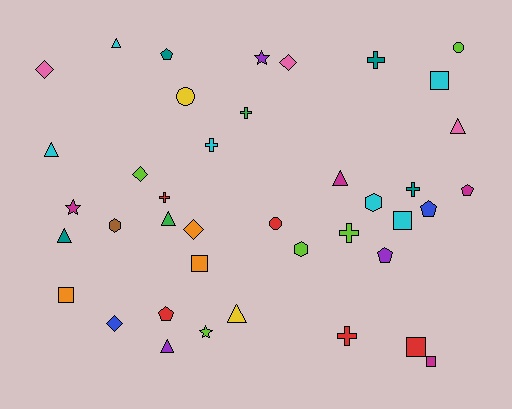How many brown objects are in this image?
There is 1 brown object.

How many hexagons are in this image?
There are 3 hexagons.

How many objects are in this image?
There are 40 objects.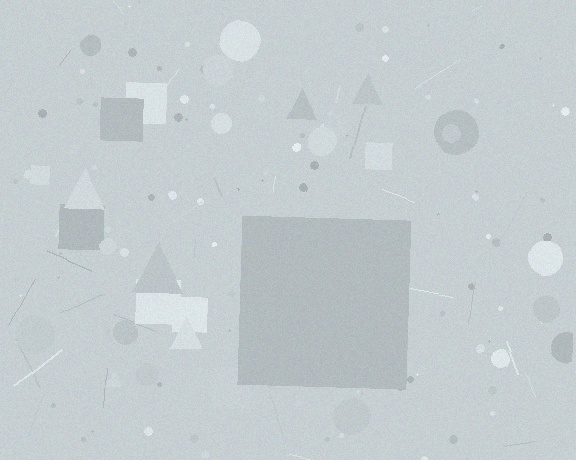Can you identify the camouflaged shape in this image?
The camouflaged shape is a square.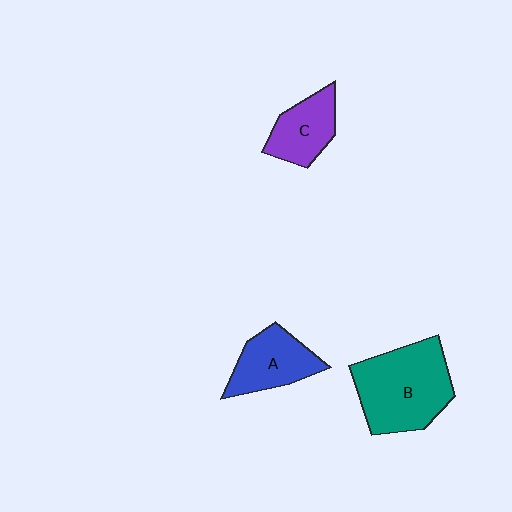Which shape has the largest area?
Shape B (teal).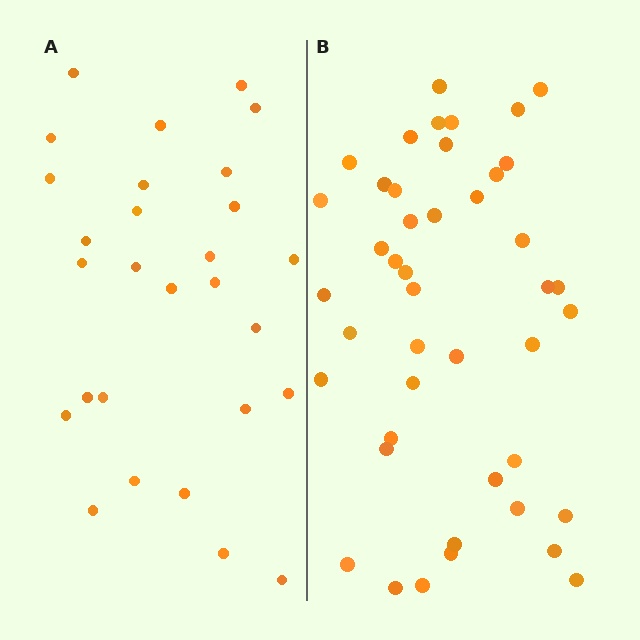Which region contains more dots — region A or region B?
Region B (the right region) has more dots.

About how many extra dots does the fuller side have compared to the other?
Region B has approximately 15 more dots than region A.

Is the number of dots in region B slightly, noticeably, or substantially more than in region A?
Region B has substantially more. The ratio is roughly 1.6 to 1.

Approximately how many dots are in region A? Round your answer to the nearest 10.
About 30 dots. (The exact count is 28, which rounds to 30.)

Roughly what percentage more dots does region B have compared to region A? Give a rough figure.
About 55% more.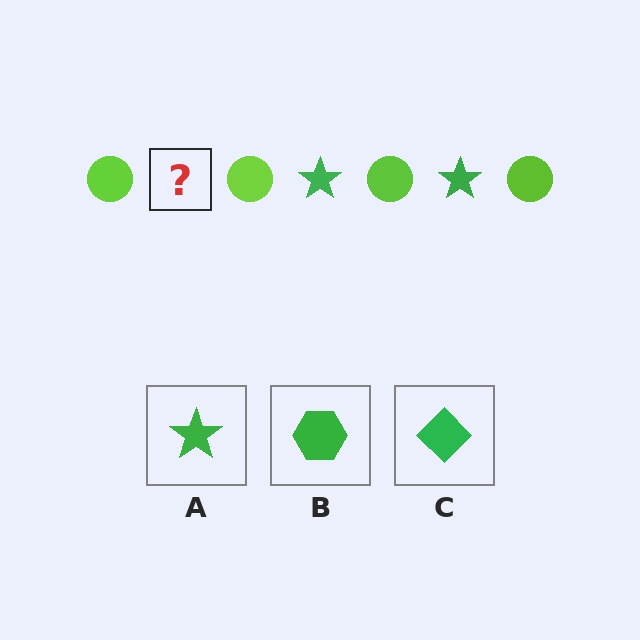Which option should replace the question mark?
Option A.